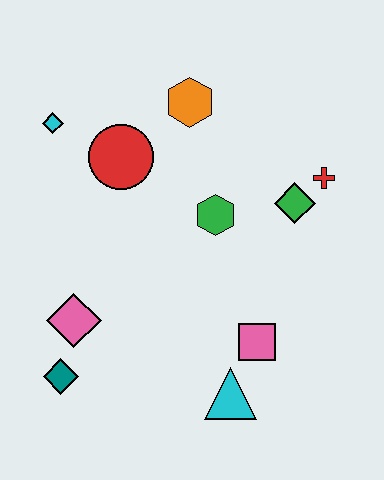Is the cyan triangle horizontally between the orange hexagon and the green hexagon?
No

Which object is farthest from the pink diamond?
The red cross is farthest from the pink diamond.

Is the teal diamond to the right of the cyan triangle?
No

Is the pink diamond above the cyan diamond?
No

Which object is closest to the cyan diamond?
The red circle is closest to the cyan diamond.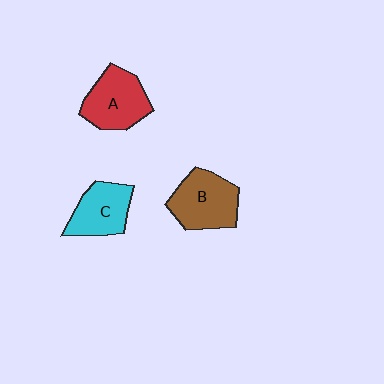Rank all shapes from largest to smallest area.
From largest to smallest: B (brown), A (red), C (cyan).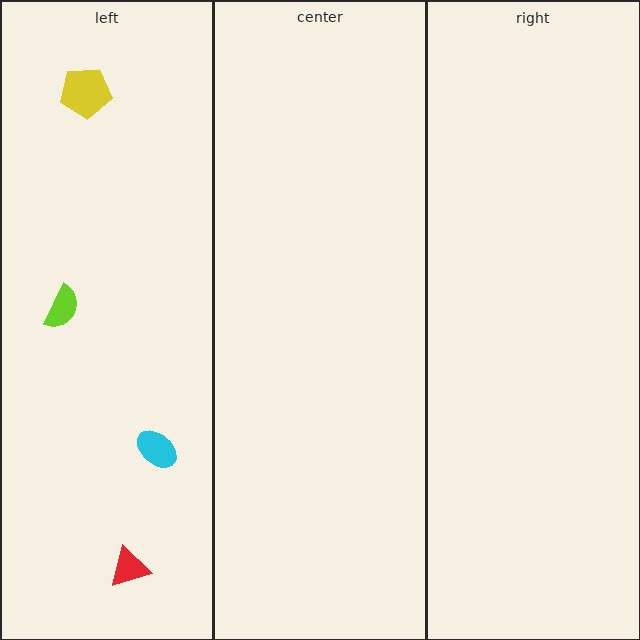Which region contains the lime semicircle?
The left region.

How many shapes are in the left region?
4.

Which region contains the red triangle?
The left region.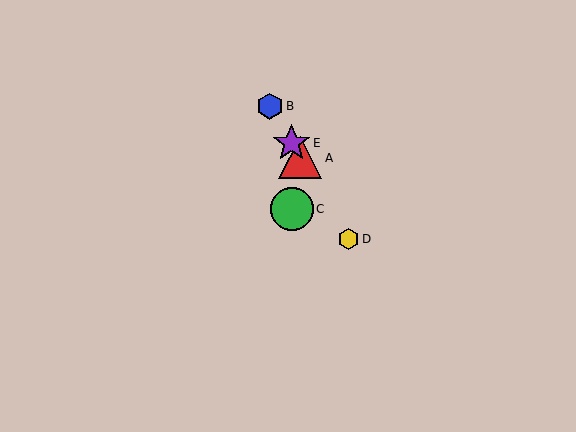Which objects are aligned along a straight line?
Objects A, B, D, E are aligned along a straight line.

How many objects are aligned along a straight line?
4 objects (A, B, D, E) are aligned along a straight line.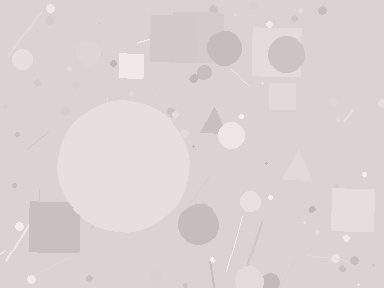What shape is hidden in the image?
A circle is hidden in the image.